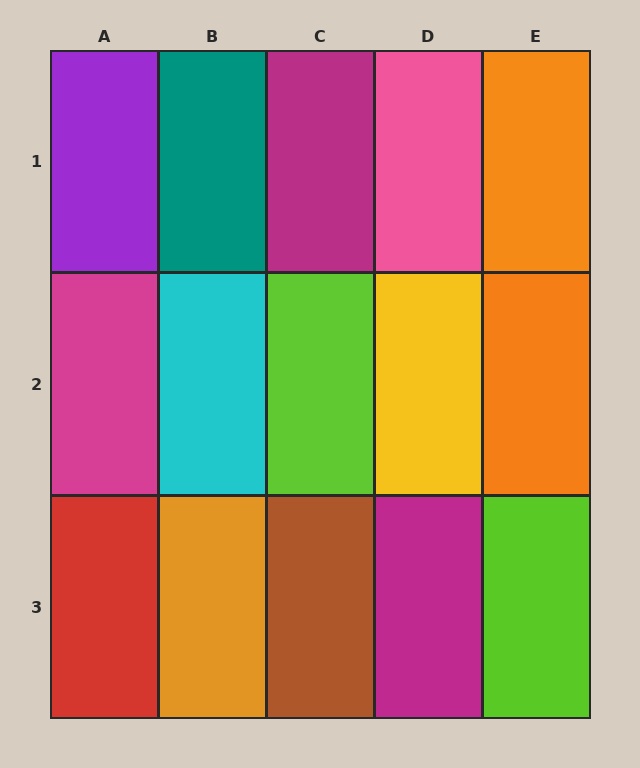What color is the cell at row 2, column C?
Lime.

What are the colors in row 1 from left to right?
Purple, teal, magenta, pink, orange.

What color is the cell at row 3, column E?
Lime.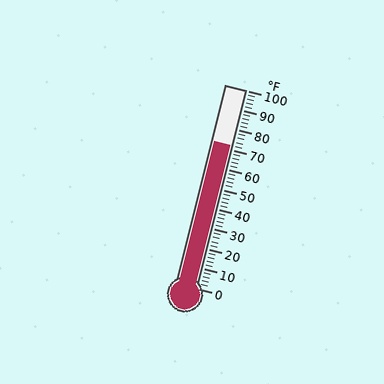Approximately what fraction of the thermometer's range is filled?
The thermometer is filled to approximately 70% of its range.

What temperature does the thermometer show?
The thermometer shows approximately 72°F.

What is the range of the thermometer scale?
The thermometer scale ranges from 0°F to 100°F.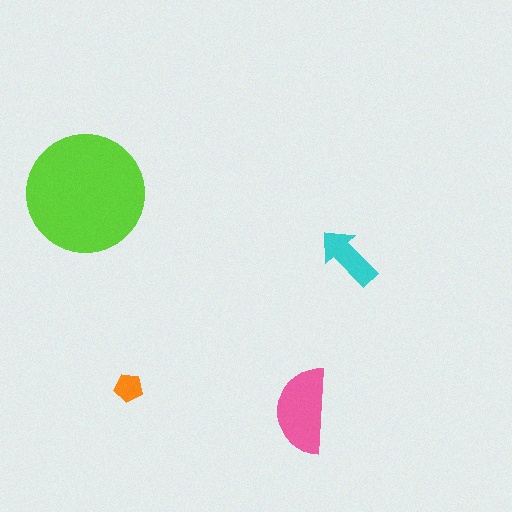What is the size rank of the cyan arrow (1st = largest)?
3rd.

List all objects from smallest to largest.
The orange pentagon, the cyan arrow, the pink semicircle, the lime circle.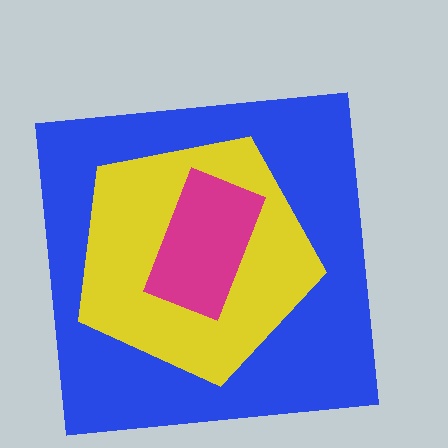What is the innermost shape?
The magenta rectangle.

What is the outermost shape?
The blue square.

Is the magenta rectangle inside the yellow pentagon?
Yes.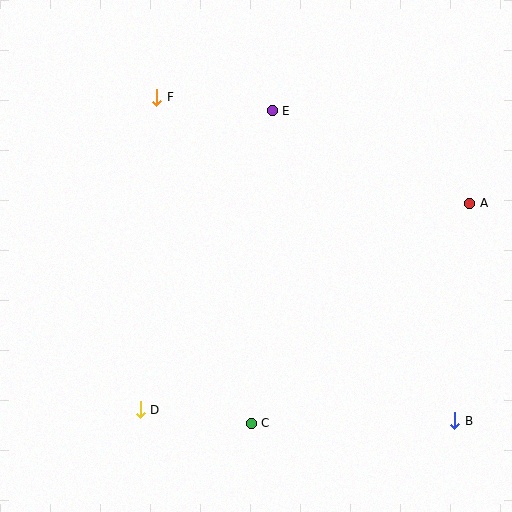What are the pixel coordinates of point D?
Point D is at (140, 410).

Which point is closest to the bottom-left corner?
Point D is closest to the bottom-left corner.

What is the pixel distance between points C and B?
The distance between C and B is 203 pixels.